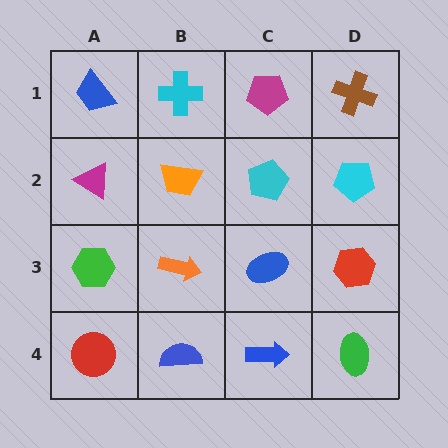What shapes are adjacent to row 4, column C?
A blue ellipse (row 3, column C), a blue semicircle (row 4, column B), a green ellipse (row 4, column D).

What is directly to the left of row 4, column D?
A blue arrow.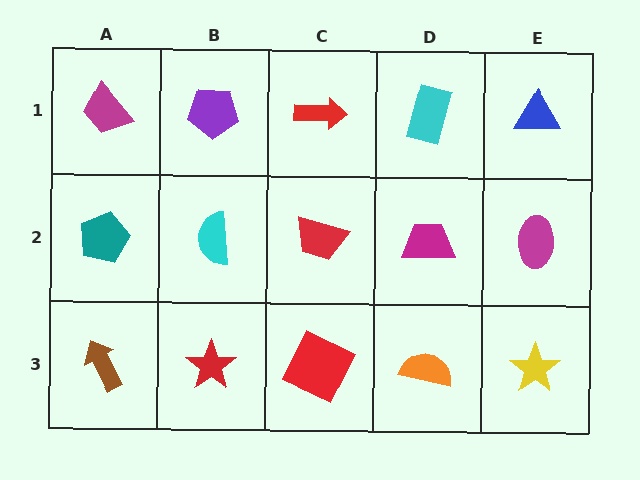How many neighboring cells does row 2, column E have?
3.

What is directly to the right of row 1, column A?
A purple pentagon.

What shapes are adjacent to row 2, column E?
A blue triangle (row 1, column E), a yellow star (row 3, column E), a magenta trapezoid (row 2, column D).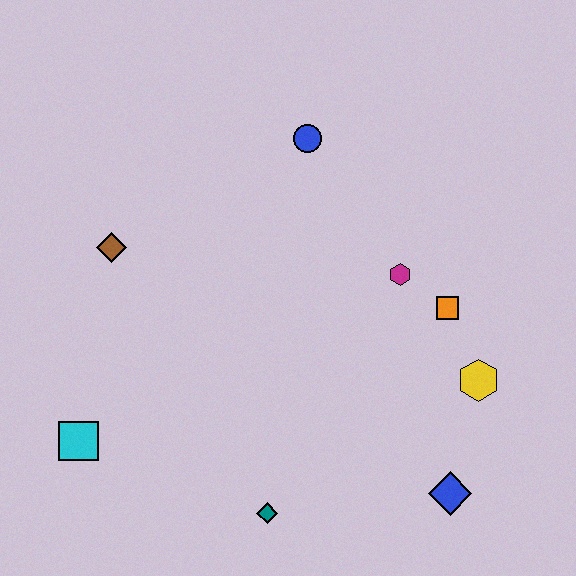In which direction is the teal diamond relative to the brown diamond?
The teal diamond is below the brown diamond.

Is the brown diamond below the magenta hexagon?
No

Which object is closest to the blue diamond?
The yellow hexagon is closest to the blue diamond.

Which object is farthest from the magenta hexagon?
The cyan square is farthest from the magenta hexagon.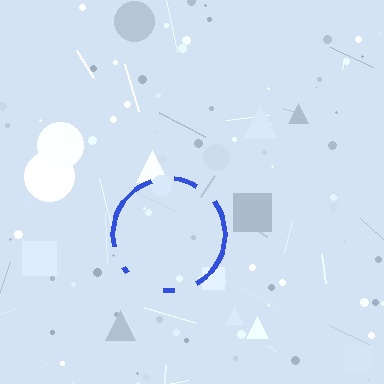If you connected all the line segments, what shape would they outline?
They would outline a circle.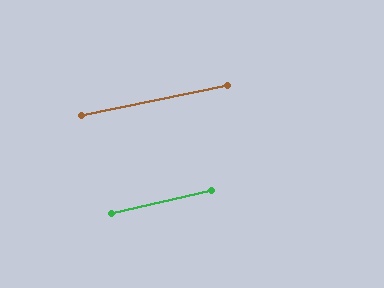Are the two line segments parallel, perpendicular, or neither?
Parallel — their directions differ by only 1.8°.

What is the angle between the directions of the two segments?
Approximately 2 degrees.